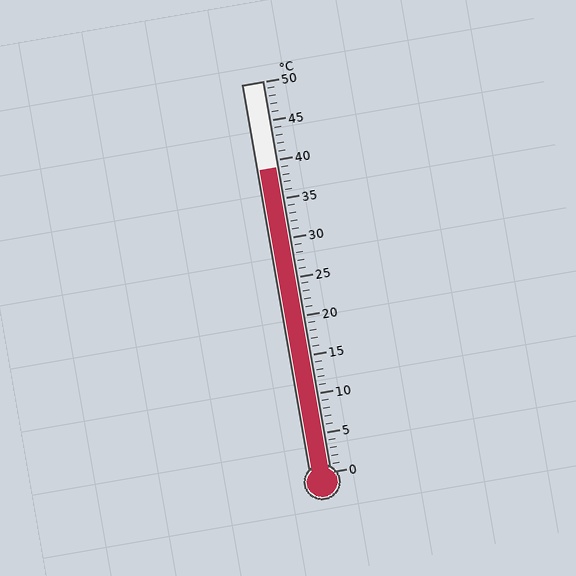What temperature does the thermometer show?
The thermometer shows approximately 39°C.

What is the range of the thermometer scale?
The thermometer scale ranges from 0°C to 50°C.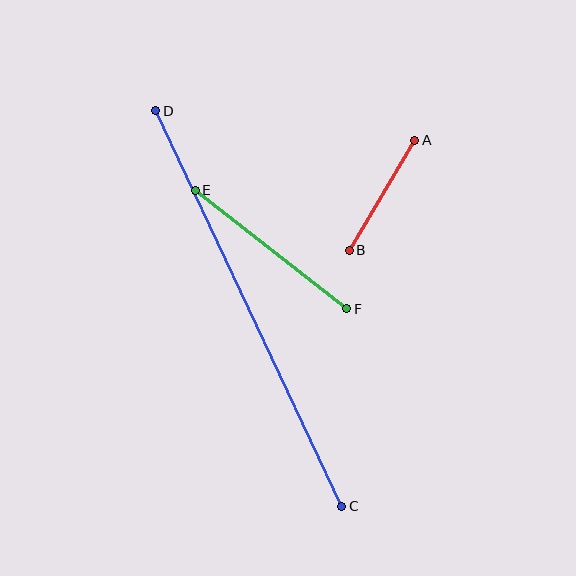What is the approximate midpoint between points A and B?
The midpoint is at approximately (382, 195) pixels.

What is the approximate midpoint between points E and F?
The midpoint is at approximately (271, 250) pixels.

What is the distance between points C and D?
The distance is approximately 437 pixels.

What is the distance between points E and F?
The distance is approximately 192 pixels.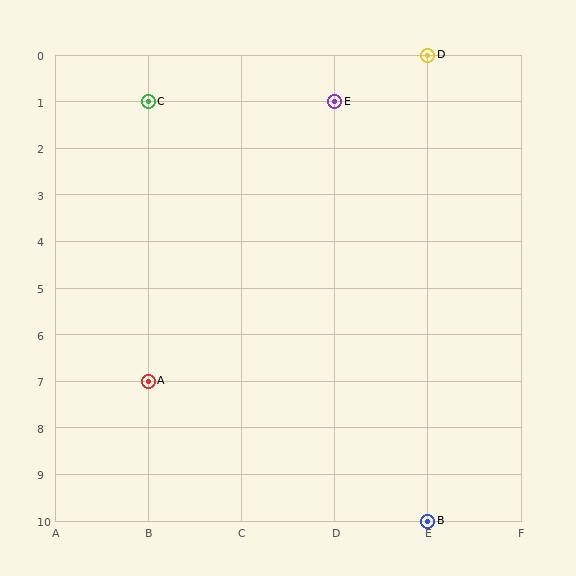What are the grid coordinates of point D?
Point D is at grid coordinates (E, 0).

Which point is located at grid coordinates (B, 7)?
Point A is at (B, 7).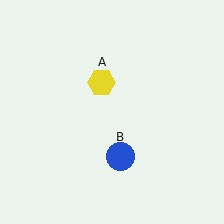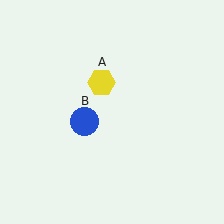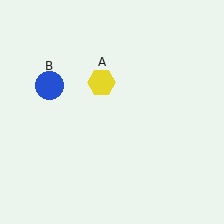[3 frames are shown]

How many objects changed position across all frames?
1 object changed position: blue circle (object B).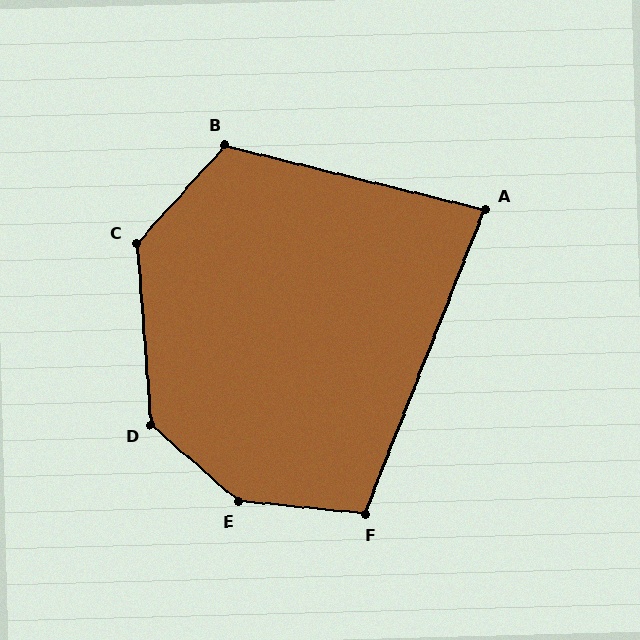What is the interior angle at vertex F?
Approximately 106 degrees (obtuse).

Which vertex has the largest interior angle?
E, at approximately 144 degrees.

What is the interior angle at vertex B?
Approximately 118 degrees (obtuse).